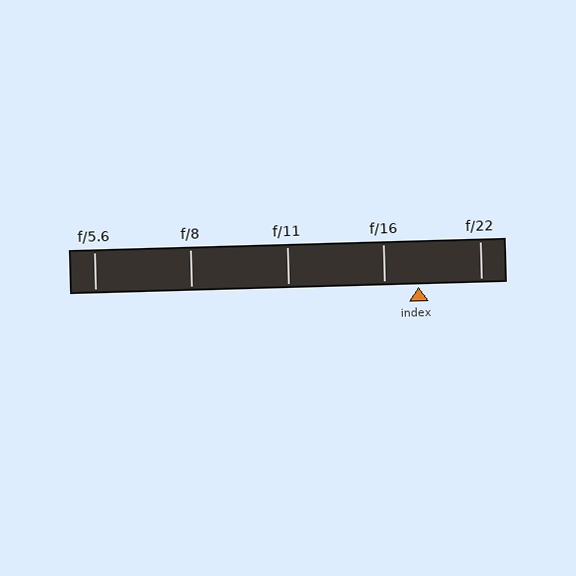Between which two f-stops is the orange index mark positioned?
The index mark is between f/16 and f/22.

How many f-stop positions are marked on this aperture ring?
There are 5 f-stop positions marked.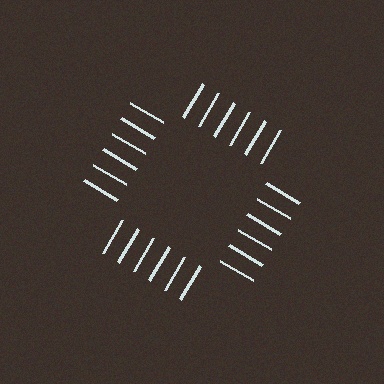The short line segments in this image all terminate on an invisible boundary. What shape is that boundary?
An illusory square — the line segments terminate on its edges but no continuous stroke is drawn.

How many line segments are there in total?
24 — 6 along each of the 4 edges.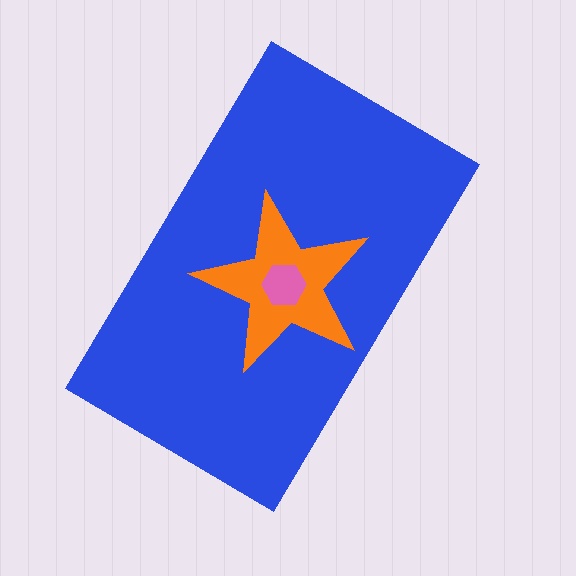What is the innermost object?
The pink hexagon.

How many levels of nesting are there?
3.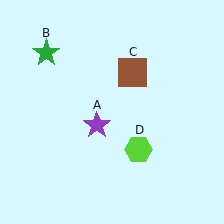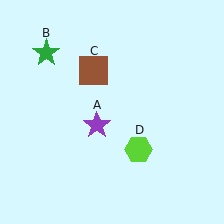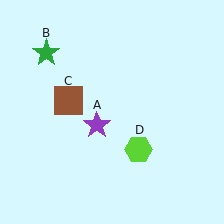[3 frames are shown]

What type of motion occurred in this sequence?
The brown square (object C) rotated counterclockwise around the center of the scene.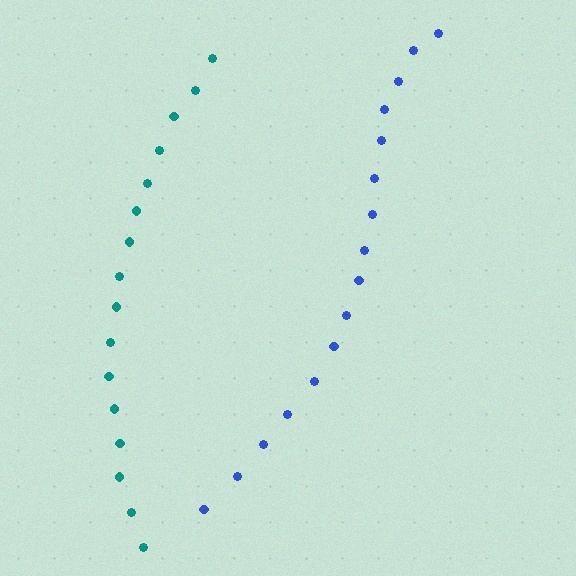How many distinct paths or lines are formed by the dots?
There are 2 distinct paths.